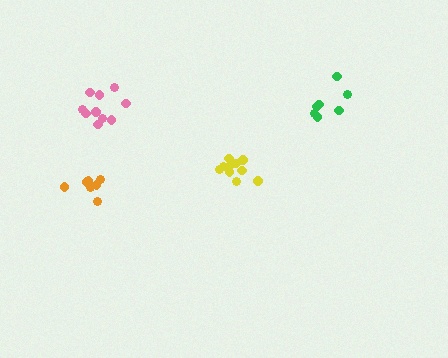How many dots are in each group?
Group 1: 7 dots, Group 2: 10 dots, Group 3: 7 dots, Group 4: 10 dots (34 total).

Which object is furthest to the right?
The green cluster is rightmost.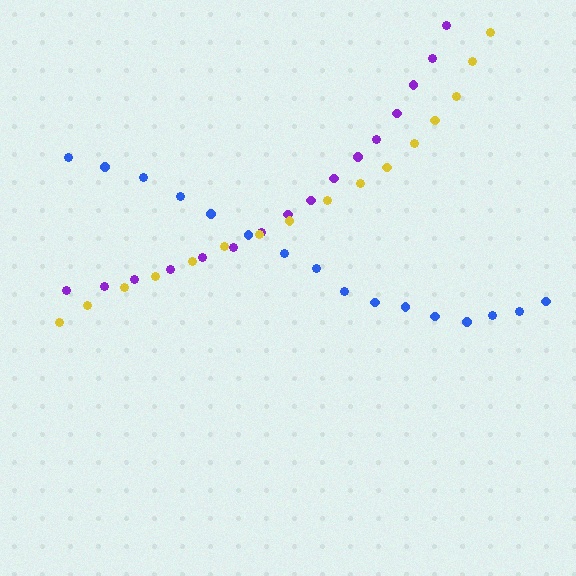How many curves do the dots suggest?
There are 3 distinct paths.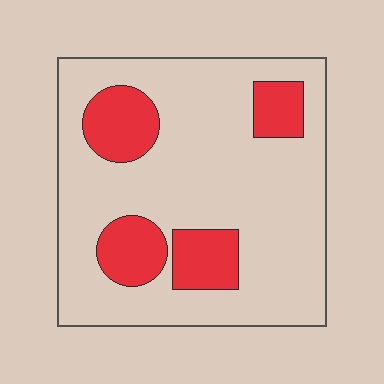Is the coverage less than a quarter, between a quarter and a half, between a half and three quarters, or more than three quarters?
Less than a quarter.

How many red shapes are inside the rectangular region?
4.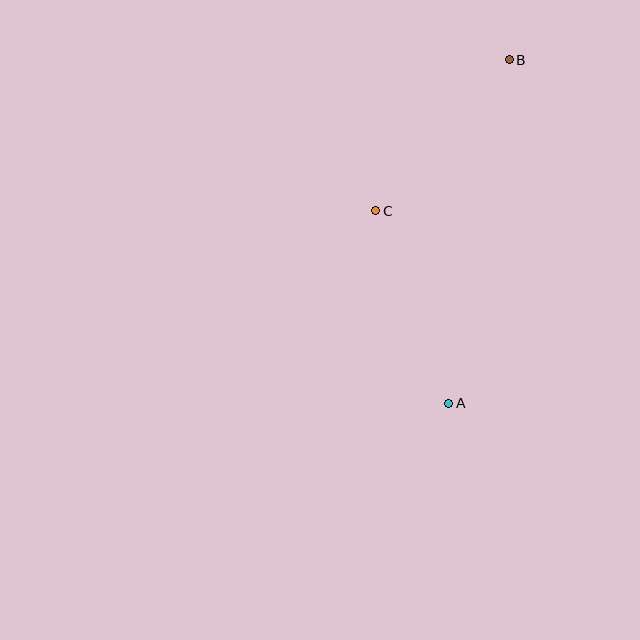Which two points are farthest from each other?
Points A and B are farthest from each other.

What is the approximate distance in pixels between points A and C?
The distance between A and C is approximately 206 pixels.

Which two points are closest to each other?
Points B and C are closest to each other.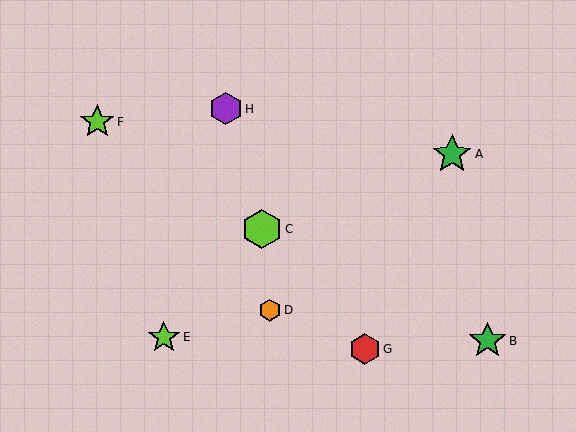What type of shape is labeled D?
Shape D is an orange hexagon.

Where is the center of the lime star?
The center of the lime star is at (97, 122).